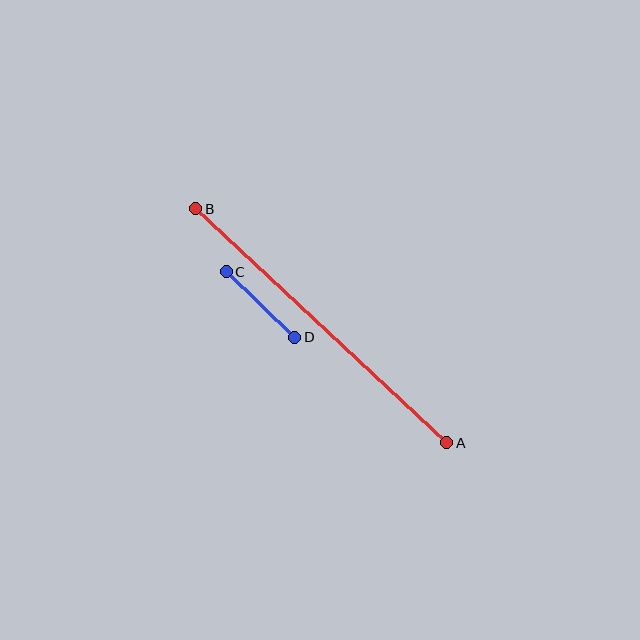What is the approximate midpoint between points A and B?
The midpoint is at approximately (321, 326) pixels.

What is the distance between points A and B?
The distance is approximately 343 pixels.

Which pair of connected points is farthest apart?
Points A and B are farthest apart.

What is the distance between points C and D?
The distance is approximately 95 pixels.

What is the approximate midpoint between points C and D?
The midpoint is at approximately (260, 305) pixels.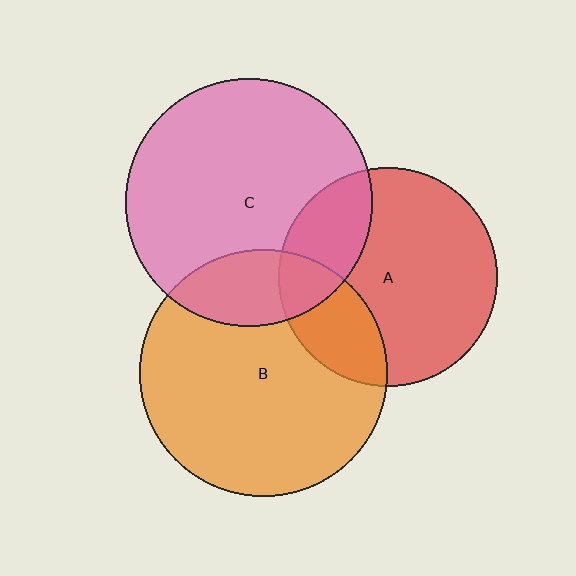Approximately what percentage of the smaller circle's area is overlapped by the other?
Approximately 25%.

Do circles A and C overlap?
Yes.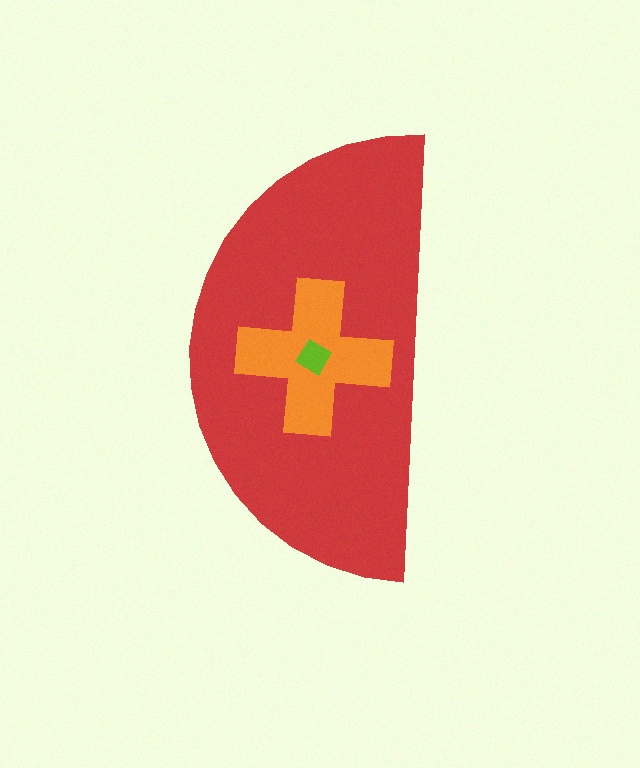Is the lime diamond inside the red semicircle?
Yes.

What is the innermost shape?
The lime diamond.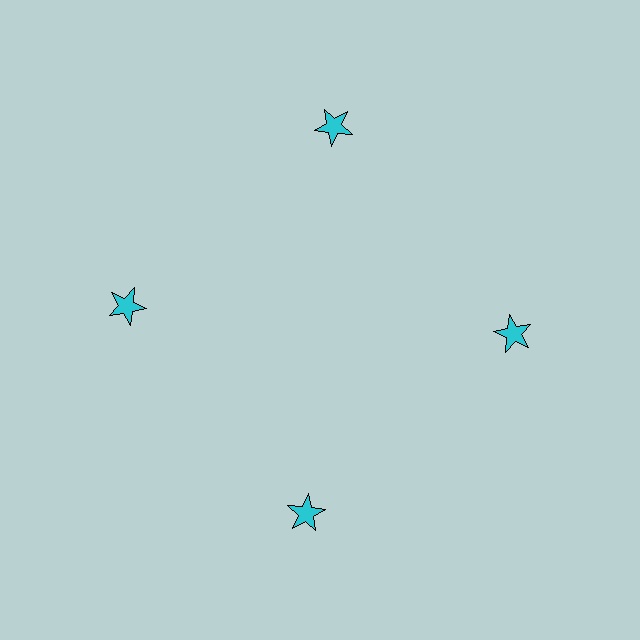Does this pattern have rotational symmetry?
Yes, this pattern has 4-fold rotational symmetry. It looks the same after rotating 90 degrees around the center.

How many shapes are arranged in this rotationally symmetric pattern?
There are 4 shapes, arranged in 4 groups of 1.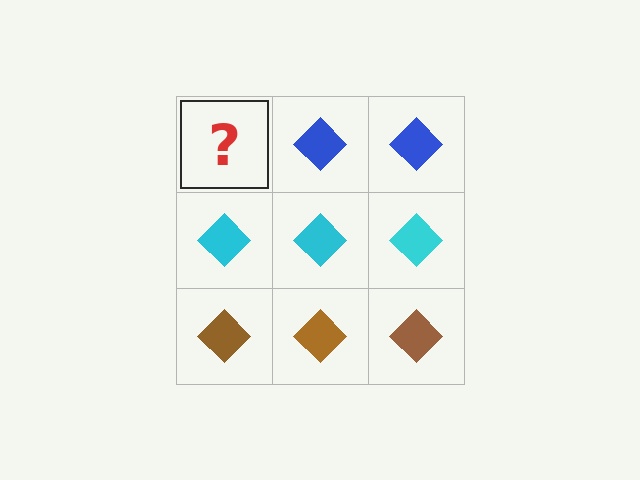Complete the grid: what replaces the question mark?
The question mark should be replaced with a blue diamond.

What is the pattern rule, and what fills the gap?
The rule is that each row has a consistent color. The gap should be filled with a blue diamond.